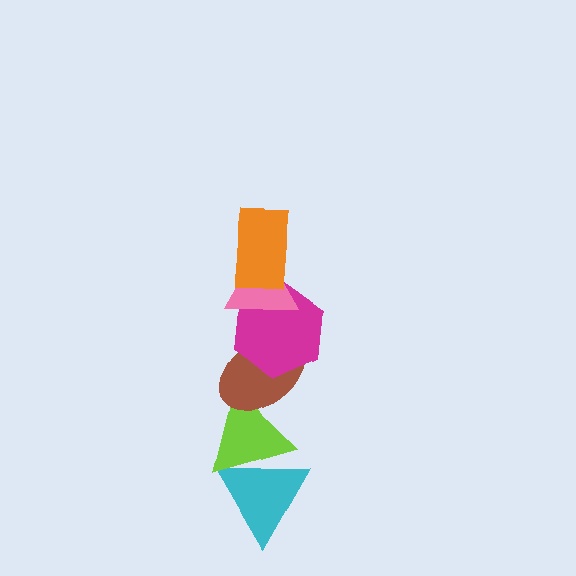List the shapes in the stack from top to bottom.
From top to bottom: the orange rectangle, the pink triangle, the magenta hexagon, the brown ellipse, the lime triangle, the cyan triangle.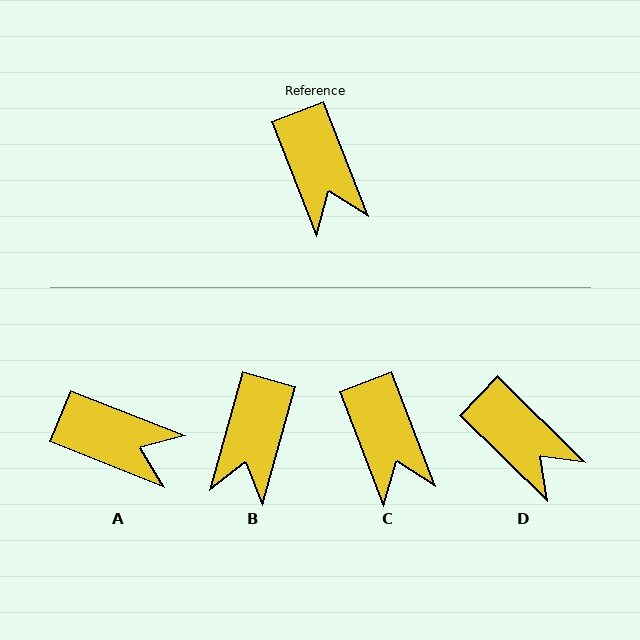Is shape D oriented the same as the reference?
No, it is off by about 24 degrees.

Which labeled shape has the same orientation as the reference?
C.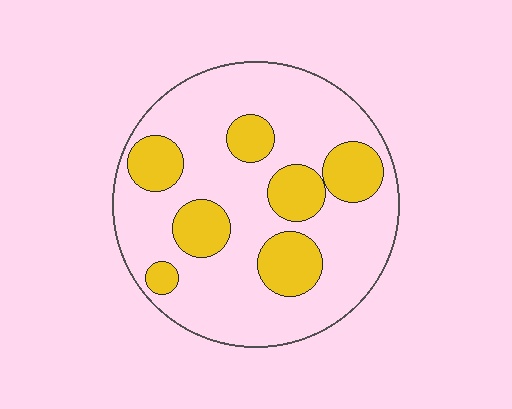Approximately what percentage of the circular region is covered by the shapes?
Approximately 25%.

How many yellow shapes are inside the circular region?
7.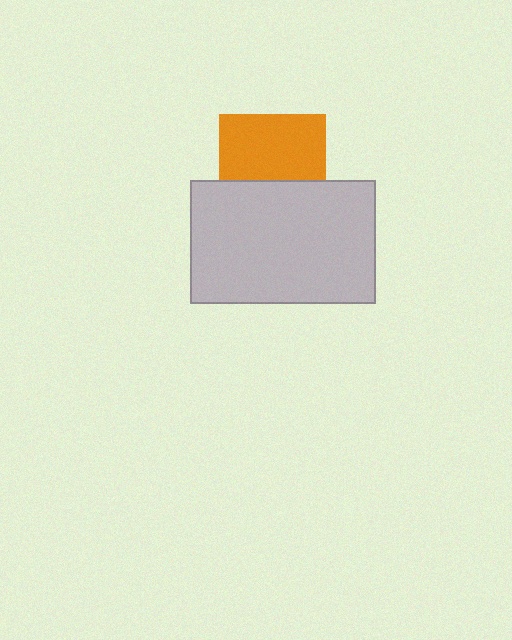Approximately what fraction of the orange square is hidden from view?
Roughly 39% of the orange square is hidden behind the light gray rectangle.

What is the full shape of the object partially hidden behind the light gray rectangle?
The partially hidden object is an orange square.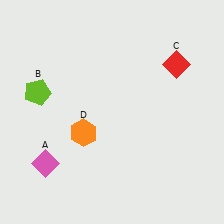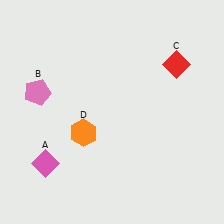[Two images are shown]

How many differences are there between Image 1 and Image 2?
There is 1 difference between the two images.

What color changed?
The pentagon (B) changed from lime in Image 1 to pink in Image 2.